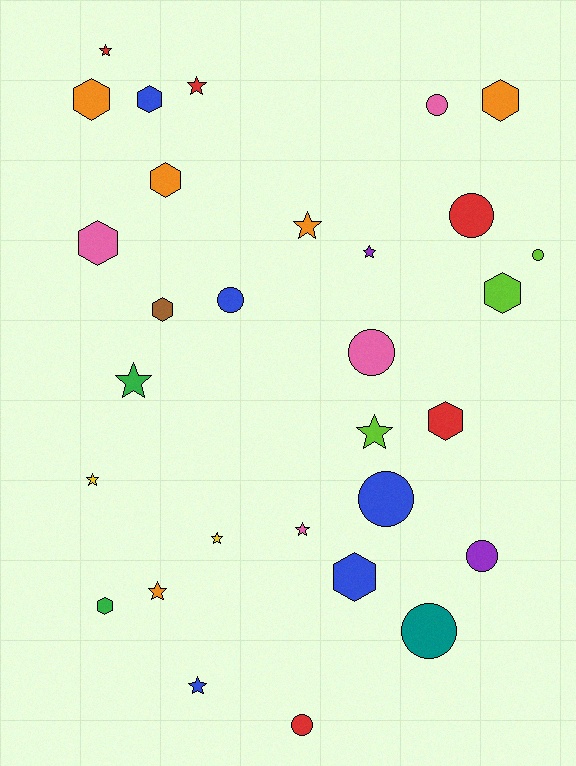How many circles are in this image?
There are 9 circles.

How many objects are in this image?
There are 30 objects.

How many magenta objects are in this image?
There are no magenta objects.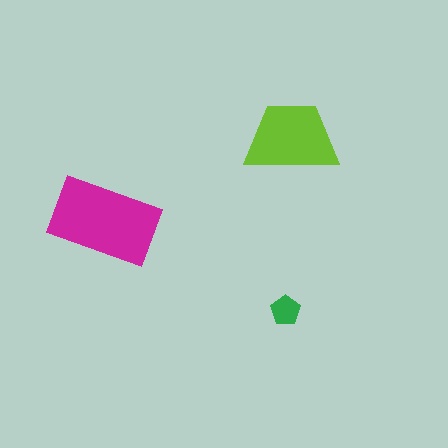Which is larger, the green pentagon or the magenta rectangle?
The magenta rectangle.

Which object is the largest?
The magenta rectangle.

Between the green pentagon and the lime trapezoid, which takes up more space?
The lime trapezoid.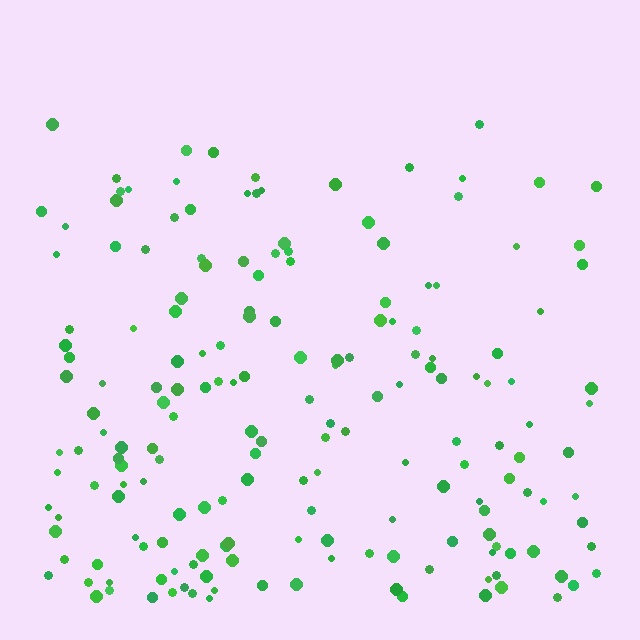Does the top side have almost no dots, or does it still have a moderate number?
Still a moderate number, just noticeably fewer than the bottom.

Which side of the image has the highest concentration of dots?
The bottom.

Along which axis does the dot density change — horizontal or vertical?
Vertical.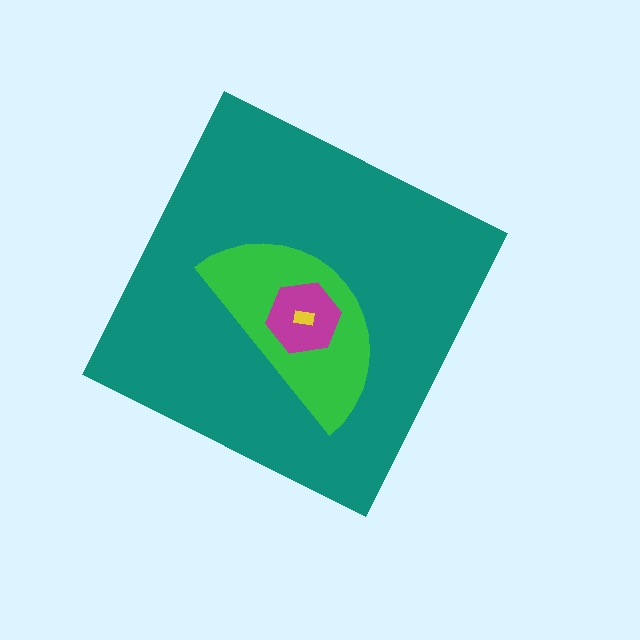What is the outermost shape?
The teal diamond.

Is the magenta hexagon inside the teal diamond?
Yes.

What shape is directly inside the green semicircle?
The magenta hexagon.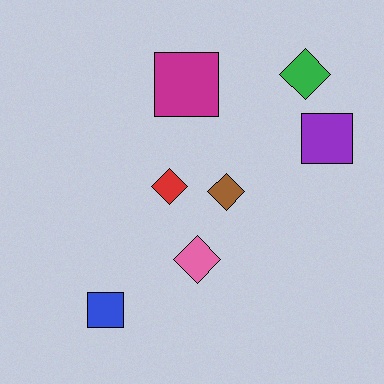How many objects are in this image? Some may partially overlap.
There are 7 objects.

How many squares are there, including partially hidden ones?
There are 3 squares.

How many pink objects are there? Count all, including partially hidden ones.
There is 1 pink object.